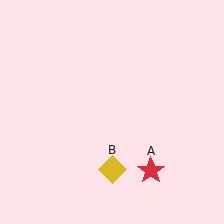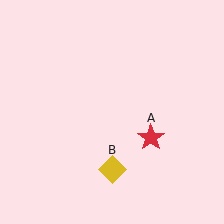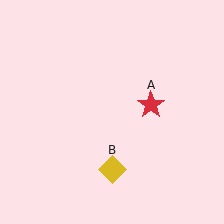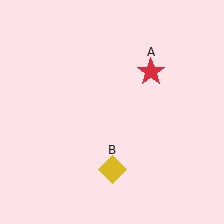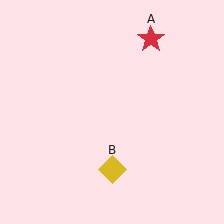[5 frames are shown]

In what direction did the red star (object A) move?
The red star (object A) moved up.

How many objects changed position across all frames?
1 object changed position: red star (object A).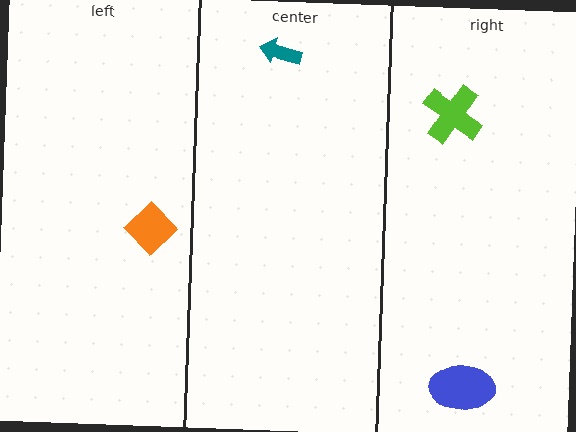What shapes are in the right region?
The lime cross, the blue ellipse.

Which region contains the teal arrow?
The center region.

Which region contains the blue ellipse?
The right region.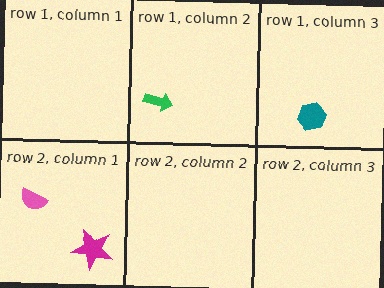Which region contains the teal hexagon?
The row 1, column 3 region.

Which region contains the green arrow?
The row 1, column 2 region.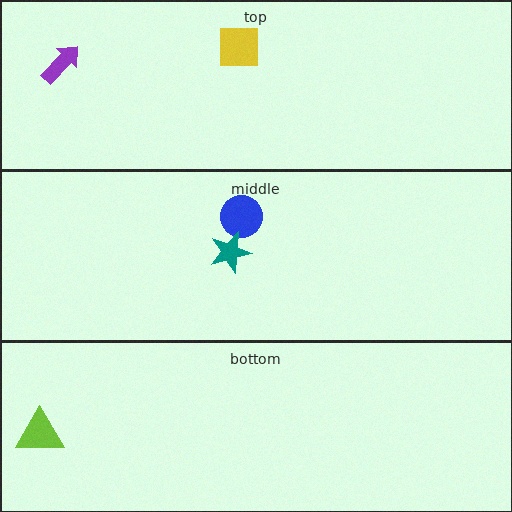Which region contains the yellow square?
The top region.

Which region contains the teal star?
The middle region.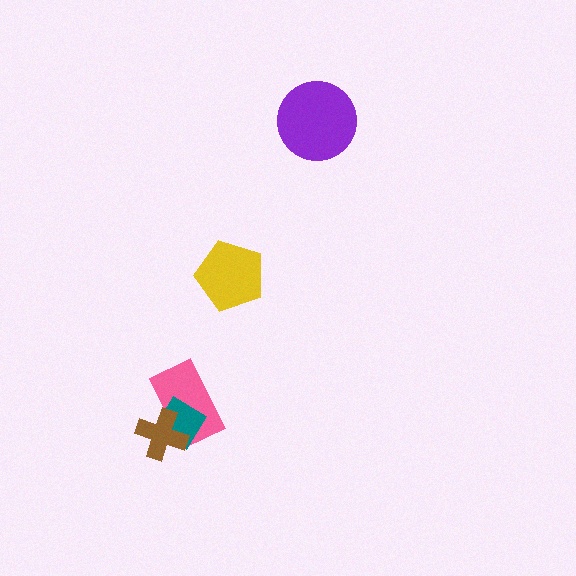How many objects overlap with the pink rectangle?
2 objects overlap with the pink rectangle.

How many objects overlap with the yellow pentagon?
0 objects overlap with the yellow pentagon.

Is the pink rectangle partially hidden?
Yes, it is partially covered by another shape.